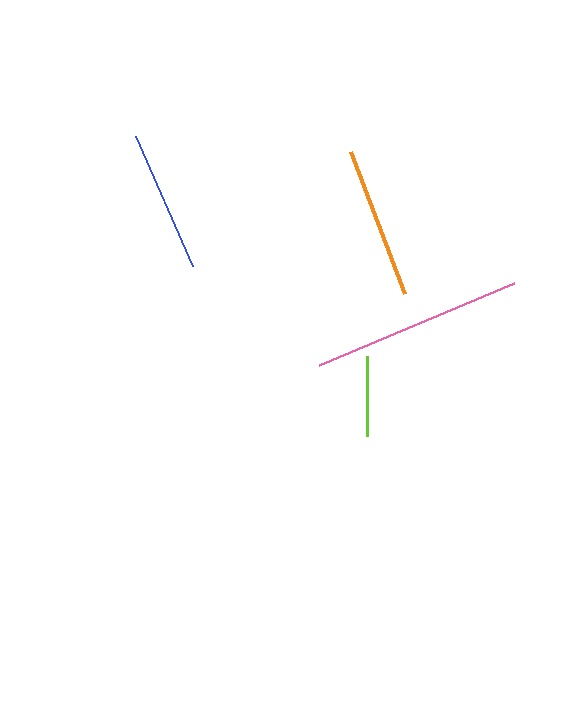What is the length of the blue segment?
The blue segment is approximately 141 pixels long.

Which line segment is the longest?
The pink line is the longest at approximately 212 pixels.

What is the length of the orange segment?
The orange segment is approximately 152 pixels long.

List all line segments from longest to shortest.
From longest to shortest: pink, orange, blue, lime.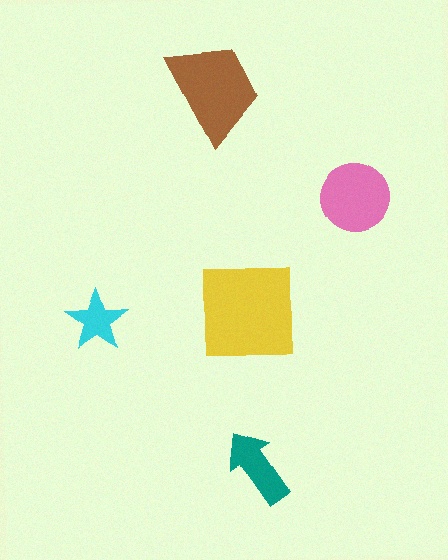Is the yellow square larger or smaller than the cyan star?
Larger.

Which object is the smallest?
The cyan star.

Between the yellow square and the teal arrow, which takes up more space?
The yellow square.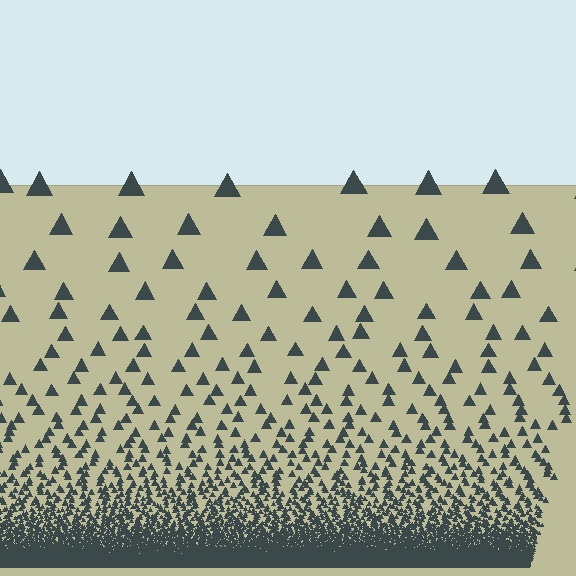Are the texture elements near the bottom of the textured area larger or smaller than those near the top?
Smaller. The gradient is inverted — elements near the bottom are smaller and denser.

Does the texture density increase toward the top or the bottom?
Density increases toward the bottom.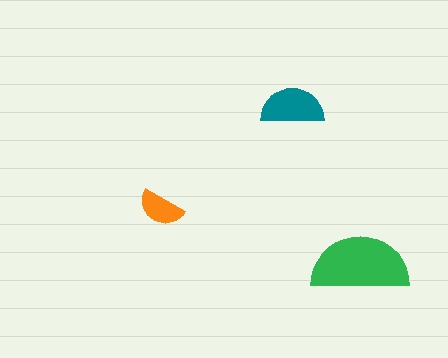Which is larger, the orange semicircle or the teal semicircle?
The teal one.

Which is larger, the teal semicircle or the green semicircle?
The green one.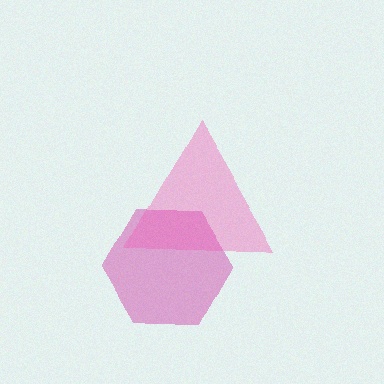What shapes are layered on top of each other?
The layered shapes are: a magenta hexagon, a pink triangle.